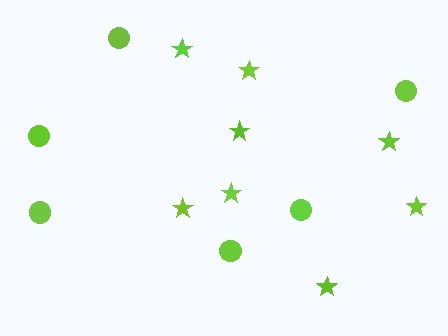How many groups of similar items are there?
There are 2 groups: one group of circles (6) and one group of stars (8).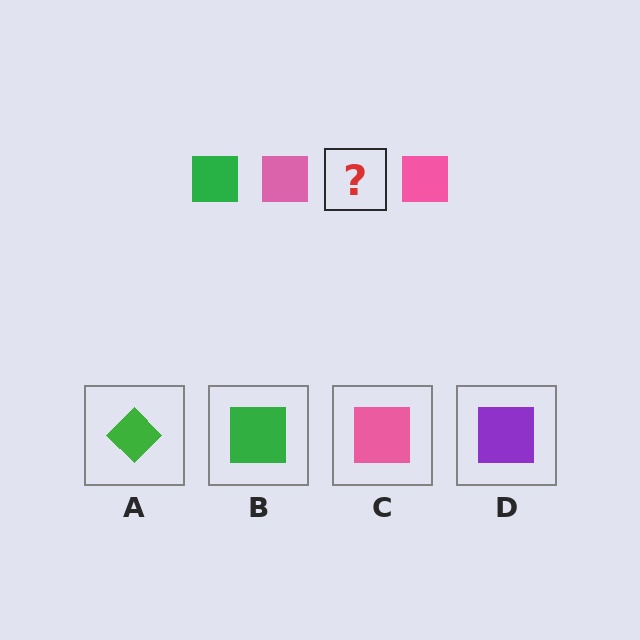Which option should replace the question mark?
Option B.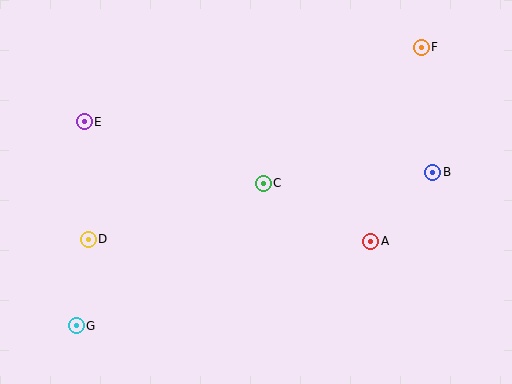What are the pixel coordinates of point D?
Point D is at (88, 239).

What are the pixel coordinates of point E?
Point E is at (84, 122).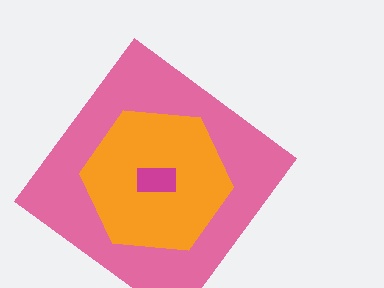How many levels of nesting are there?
3.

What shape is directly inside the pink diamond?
The orange hexagon.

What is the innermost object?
The magenta rectangle.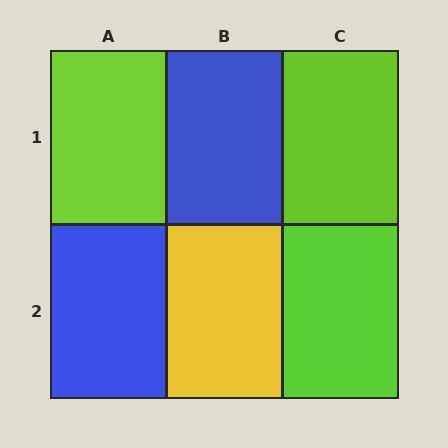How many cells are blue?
2 cells are blue.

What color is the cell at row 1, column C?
Lime.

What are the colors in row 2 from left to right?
Blue, yellow, lime.